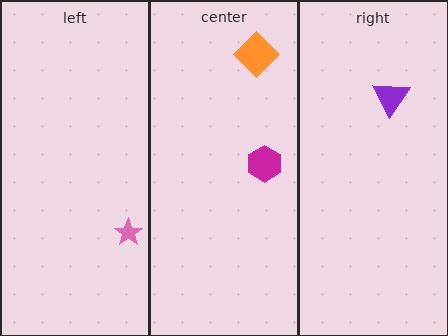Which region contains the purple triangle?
The right region.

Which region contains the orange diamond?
The center region.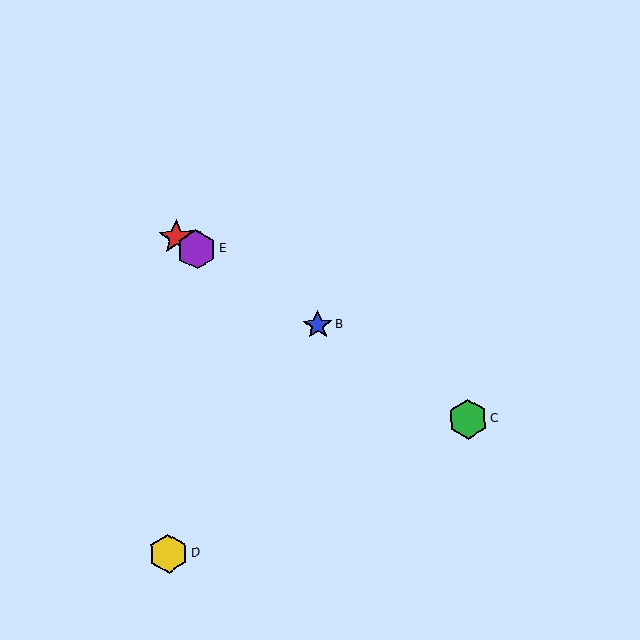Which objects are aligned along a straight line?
Objects A, B, C, E are aligned along a straight line.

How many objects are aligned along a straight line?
4 objects (A, B, C, E) are aligned along a straight line.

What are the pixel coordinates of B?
Object B is at (318, 325).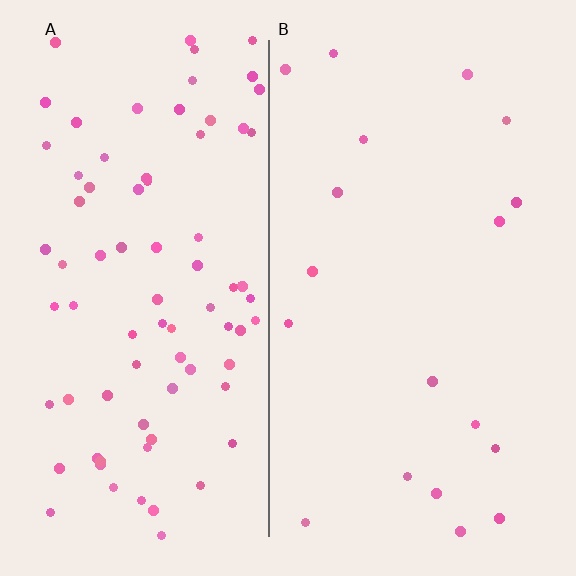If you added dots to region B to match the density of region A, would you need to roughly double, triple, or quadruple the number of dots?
Approximately quadruple.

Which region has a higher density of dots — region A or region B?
A (the left).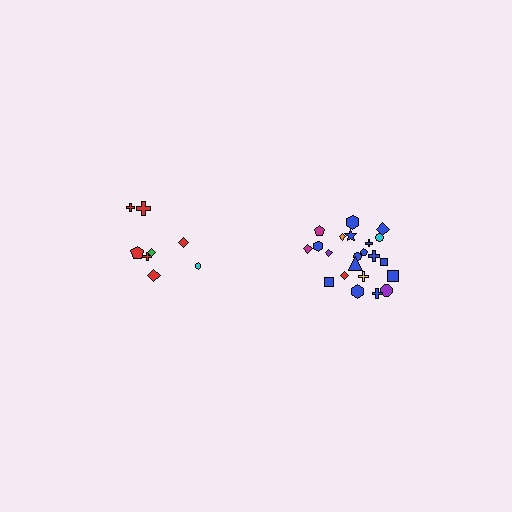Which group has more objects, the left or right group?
The right group.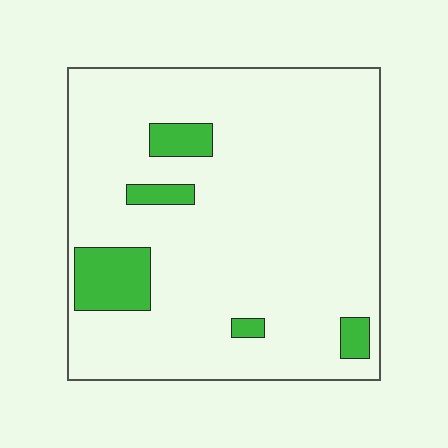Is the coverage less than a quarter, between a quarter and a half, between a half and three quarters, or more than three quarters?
Less than a quarter.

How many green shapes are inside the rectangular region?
5.